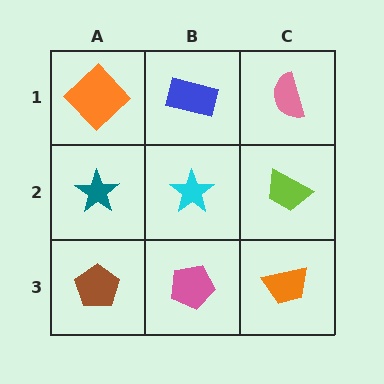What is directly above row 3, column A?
A teal star.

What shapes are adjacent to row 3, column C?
A lime trapezoid (row 2, column C), a pink pentagon (row 3, column B).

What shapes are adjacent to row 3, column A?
A teal star (row 2, column A), a pink pentagon (row 3, column B).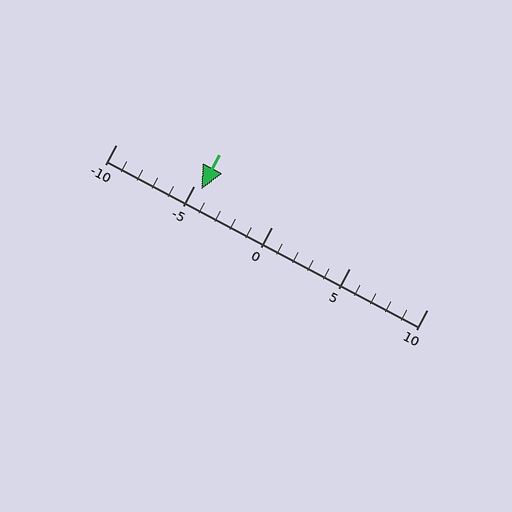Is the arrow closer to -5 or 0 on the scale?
The arrow is closer to -5.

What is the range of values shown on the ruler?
The ruler shows values from -10 to 10.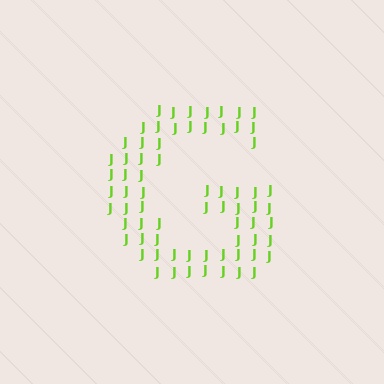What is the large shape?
The large shape is the letter G.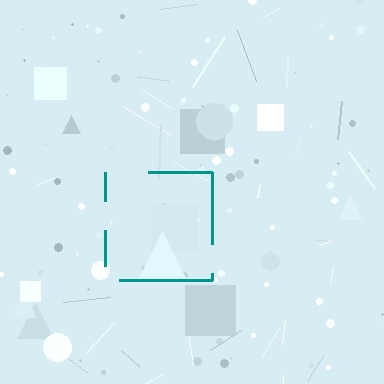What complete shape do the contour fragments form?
The contour fragments form a square.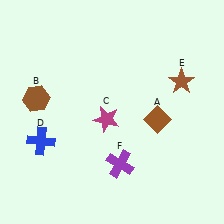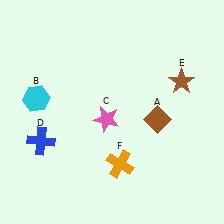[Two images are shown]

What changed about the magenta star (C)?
In Image 1, C is magenta. In Image 2, it changed to pink.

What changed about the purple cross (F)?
In Image 1, F is purple. In Image 2, it changed to orange.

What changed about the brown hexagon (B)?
In Image 1, B is brown. In Image 2, it changed to cyan.